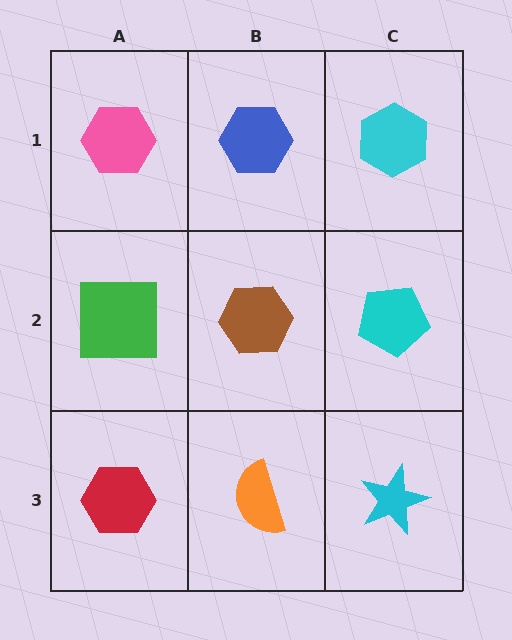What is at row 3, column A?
A red hexagon.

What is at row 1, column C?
A cyan hexagon.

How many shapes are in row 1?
3 shapes.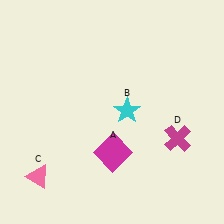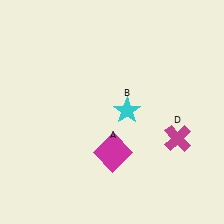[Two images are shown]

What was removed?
The pink triangle (C) was removed in Image 2.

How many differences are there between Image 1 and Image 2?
There is 1 difference between the two images.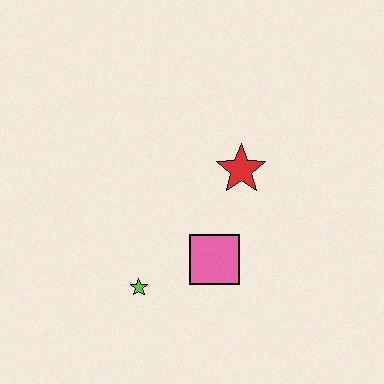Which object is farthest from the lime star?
The red star is farthest from the lime star.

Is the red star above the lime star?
Yes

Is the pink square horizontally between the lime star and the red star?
Yes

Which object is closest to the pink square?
The lime star is closest to the pink square.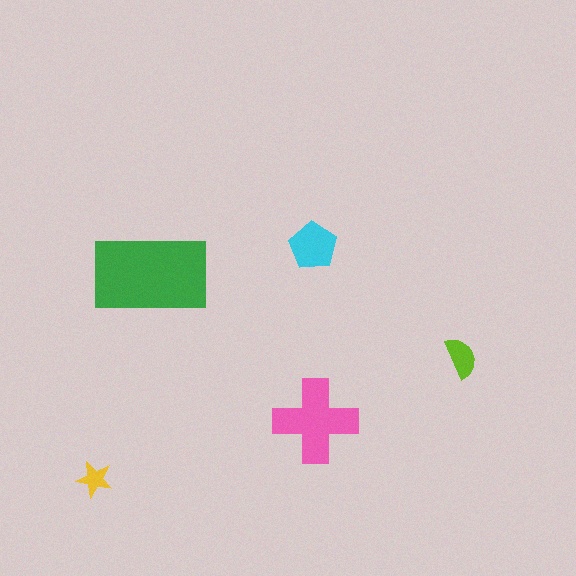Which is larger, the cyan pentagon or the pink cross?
The pink cross.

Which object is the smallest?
The yellow star.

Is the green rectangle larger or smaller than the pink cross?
Larger.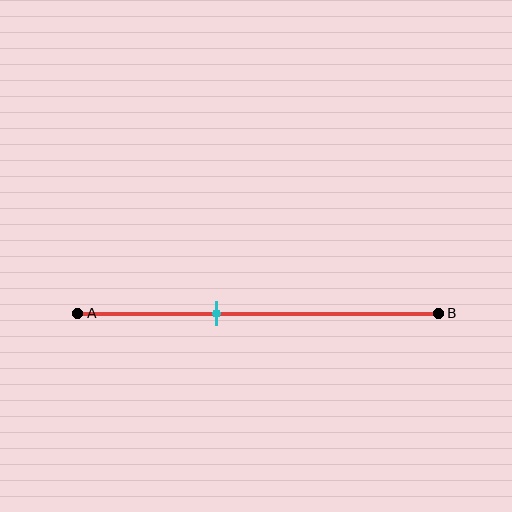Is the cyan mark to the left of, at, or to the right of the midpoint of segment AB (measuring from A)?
The cyan mark is to the left of the midpoint of segment AB.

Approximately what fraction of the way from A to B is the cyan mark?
The cyan mark is approximately 40% of the way from A to B.